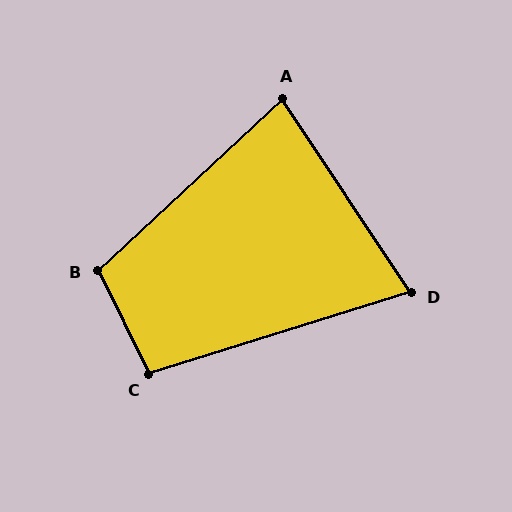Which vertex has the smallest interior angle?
D, at approximately 74 degrees.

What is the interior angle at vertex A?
Approximately 81 degrees (acute).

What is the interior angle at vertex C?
Approximately 99 degrees (obtuse).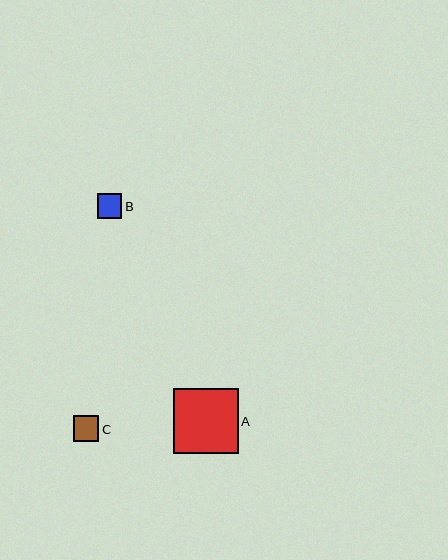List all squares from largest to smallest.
From largest to smallest: A, C, B.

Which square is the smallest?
Square B is the smallest with a size of approximately 24 pixels.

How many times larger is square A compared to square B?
Square A is approximately 2.7 times the size of square B.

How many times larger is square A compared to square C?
Square A is approximately 2.5 times the size of square C.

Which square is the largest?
Square A is the largest with a size of approximately 65 pixels.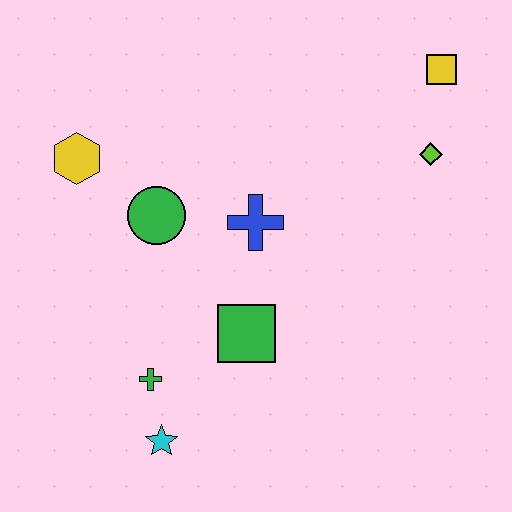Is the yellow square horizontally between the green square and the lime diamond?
No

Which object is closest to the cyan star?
The green cross is closest to the cyan star.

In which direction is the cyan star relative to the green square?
The cyan star is below the green square.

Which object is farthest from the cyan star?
The yellow square is farthest from the cyan star.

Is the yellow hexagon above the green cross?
Yes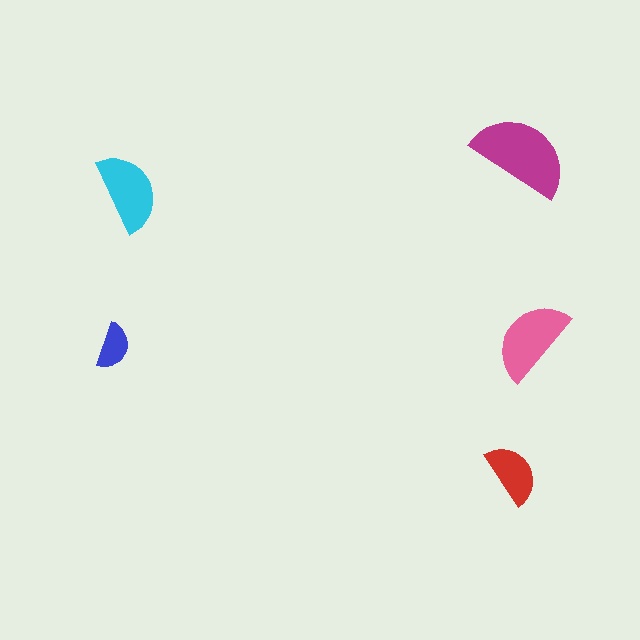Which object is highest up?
The magenta semicircle is topmost.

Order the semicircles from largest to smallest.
the magenta one, the pink one, the cyan one, the red one, the blue one.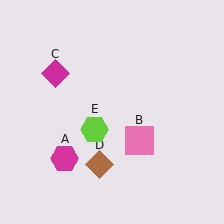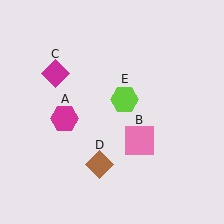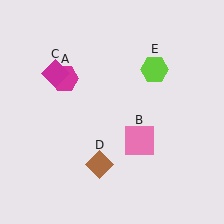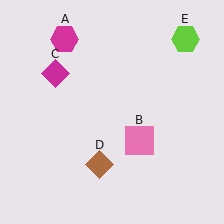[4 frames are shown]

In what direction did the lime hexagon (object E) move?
The lime hexagon (object E) moved up and to the right.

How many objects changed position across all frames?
2 objects changed position: magenta hexagon (object A), lime hexagon (object E).